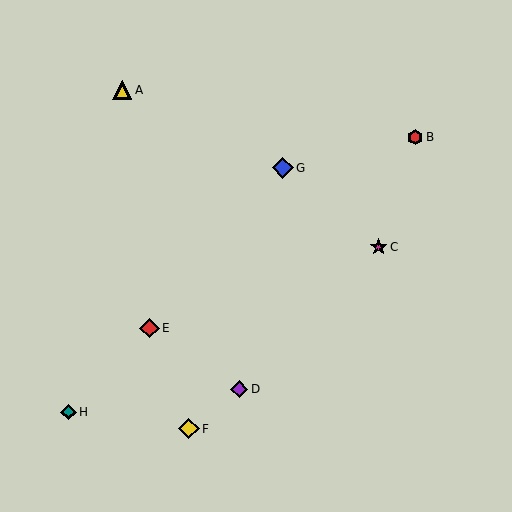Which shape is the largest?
The blue diamond (labeled G) is the largest.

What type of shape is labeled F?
Shape F is a yellow diamond.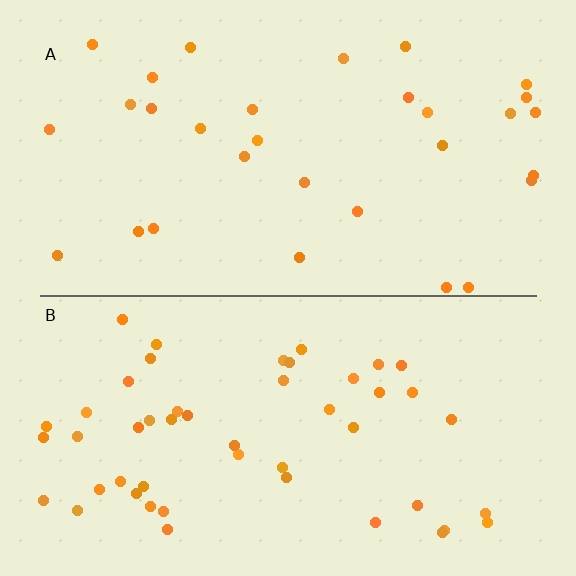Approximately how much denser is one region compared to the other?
Approximately 1.6× — region B over region A.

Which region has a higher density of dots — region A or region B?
B (the bottom).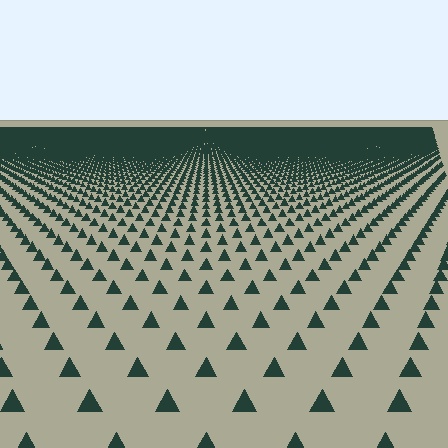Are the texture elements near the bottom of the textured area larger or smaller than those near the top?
Larger. Near the bottom, elements are closer to the viewer and appear at a bigger on-screen size.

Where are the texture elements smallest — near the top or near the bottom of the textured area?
Near the top.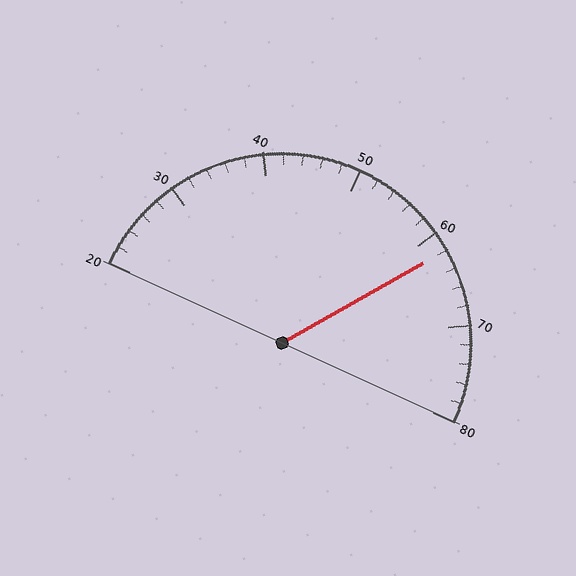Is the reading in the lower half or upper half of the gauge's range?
The reading is in the upper half of the range (20 to 80).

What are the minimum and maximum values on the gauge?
The gauge ranges from 20 to 80.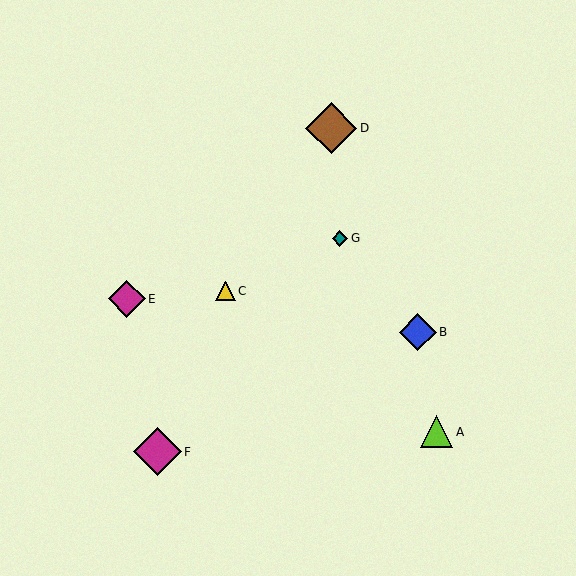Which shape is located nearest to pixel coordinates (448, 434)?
The lime triangle (labeled A) at (437, 432) is nearest to that location.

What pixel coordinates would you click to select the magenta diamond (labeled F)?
Click at (157, 452) to select the magenta diamond F.